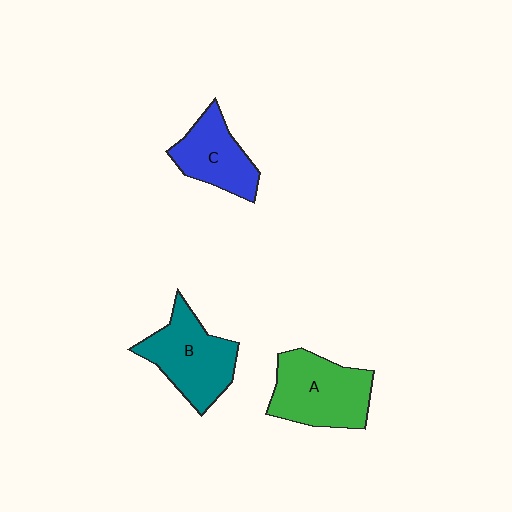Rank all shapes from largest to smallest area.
From largest to smallest: A (green), B (teal), C (blue).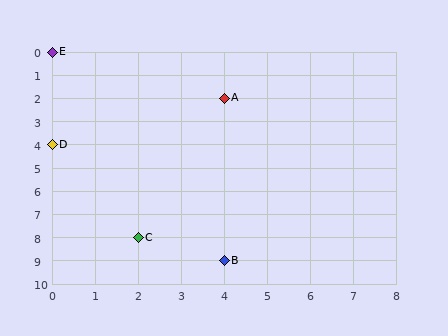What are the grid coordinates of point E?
Point E is at grid coordinates (0, 0).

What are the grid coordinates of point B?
Point B is at grid coordinates (4, 9).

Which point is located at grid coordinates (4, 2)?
Point A is at (4, 2).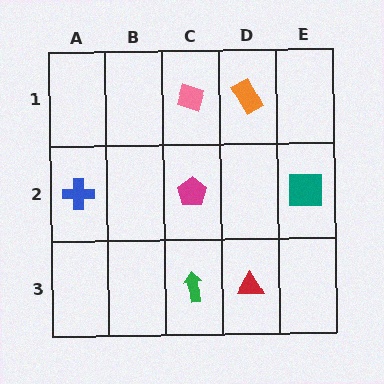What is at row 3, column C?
A green arrow.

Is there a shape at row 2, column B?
No, that cell is empty.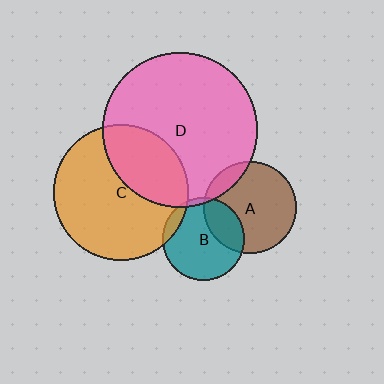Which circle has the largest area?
Circle D (pink).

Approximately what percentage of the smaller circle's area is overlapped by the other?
Approximately 25%.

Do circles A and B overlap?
Yes.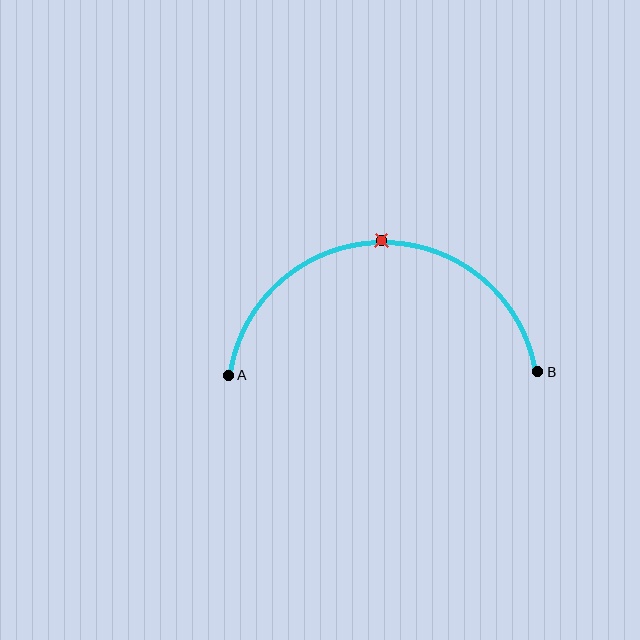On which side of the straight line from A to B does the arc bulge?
The arc bulges above the straight line connecting A and B.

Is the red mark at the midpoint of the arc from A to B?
Yes. The red mark lies on the arc at equal arc-length from both A and B — it is the arc midpoint.